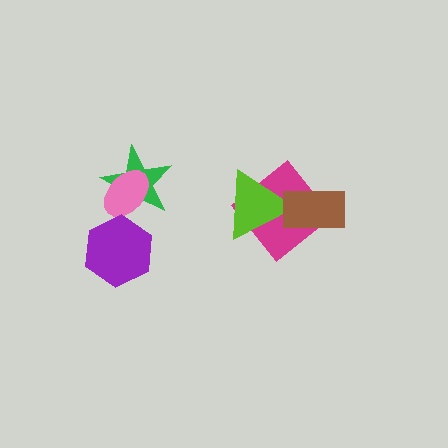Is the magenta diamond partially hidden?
Yes, it is partially covered by another shape.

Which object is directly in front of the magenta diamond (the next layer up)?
The lime triangle is directly in front of the magenta diamond.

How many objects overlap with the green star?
1 object overlaps with the green star.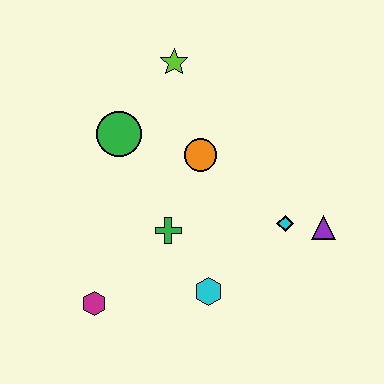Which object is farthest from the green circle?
The purple triangle is farthest from the green circle.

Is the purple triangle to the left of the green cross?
No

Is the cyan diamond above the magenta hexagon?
Yes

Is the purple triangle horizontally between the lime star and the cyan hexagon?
No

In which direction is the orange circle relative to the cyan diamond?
The orange circle is to the left of the cyan diamond.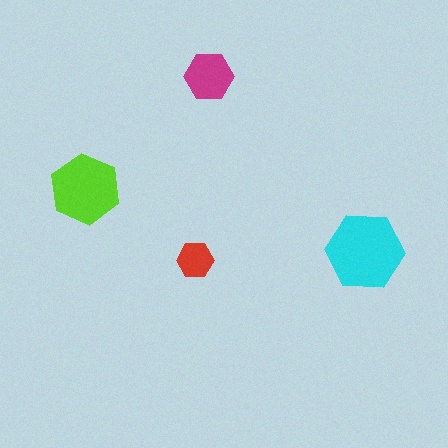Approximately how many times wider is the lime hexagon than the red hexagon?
About 2 times wider.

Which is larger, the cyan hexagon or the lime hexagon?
The cyan one.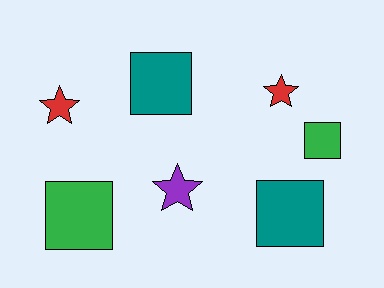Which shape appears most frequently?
Square, with 4 objects.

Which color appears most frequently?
Green, with 2 objects.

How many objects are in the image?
There are 7 objects.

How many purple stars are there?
There is 1 purple star.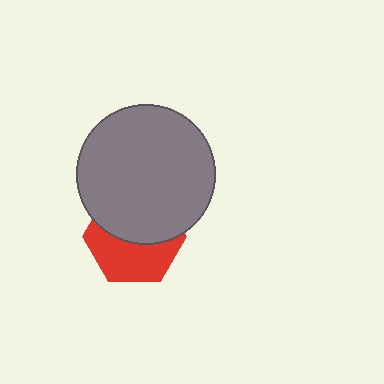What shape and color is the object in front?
The object in front is a gray circle.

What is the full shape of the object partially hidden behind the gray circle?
The partially hidden object is a red hexagon.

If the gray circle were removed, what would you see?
You would see the complete red hexagon.